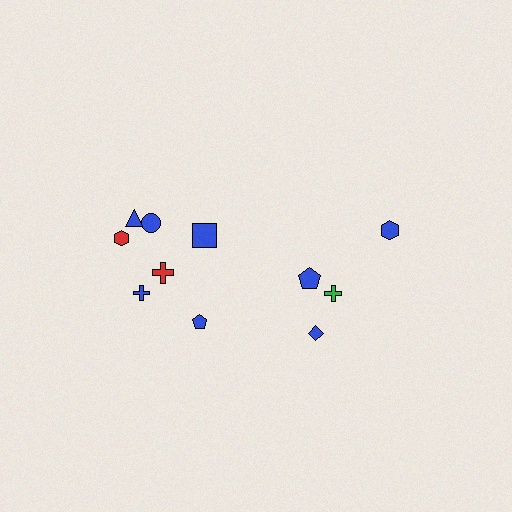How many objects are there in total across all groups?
There are 11 objects.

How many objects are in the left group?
There are 7 objects.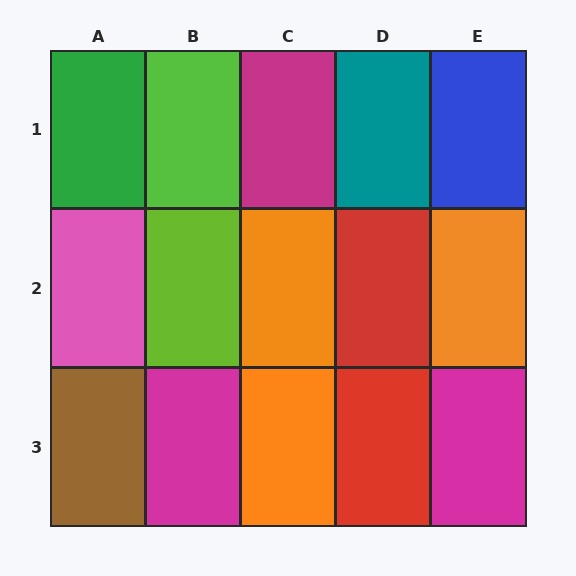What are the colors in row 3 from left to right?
Brown, magenta, orange, red, magenta.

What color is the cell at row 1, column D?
Teal.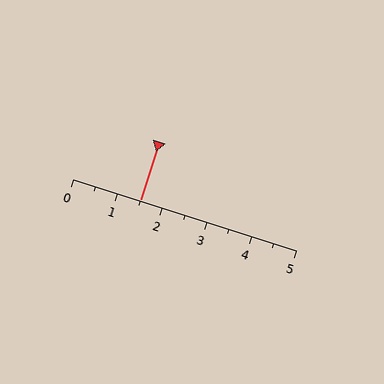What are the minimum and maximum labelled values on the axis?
The axis runs from 0 to 5.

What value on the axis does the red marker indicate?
The marker indicates approximately 1.5.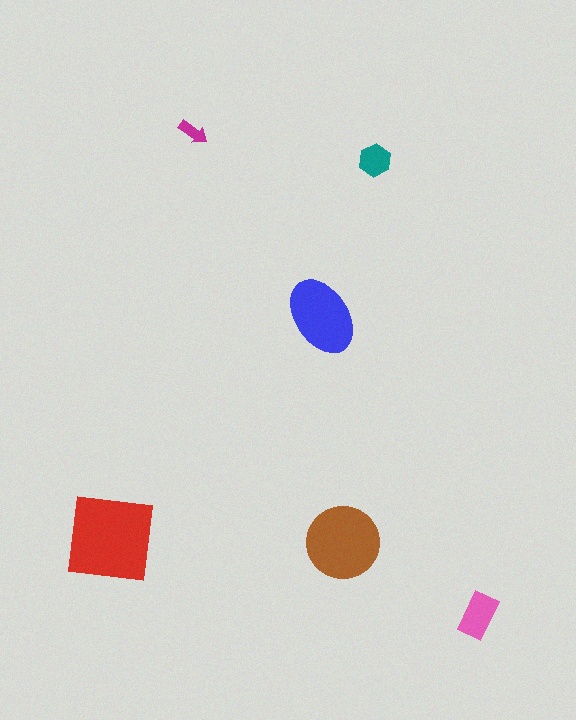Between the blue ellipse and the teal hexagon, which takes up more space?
The blue ellipse.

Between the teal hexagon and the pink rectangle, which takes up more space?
The pink rectangle.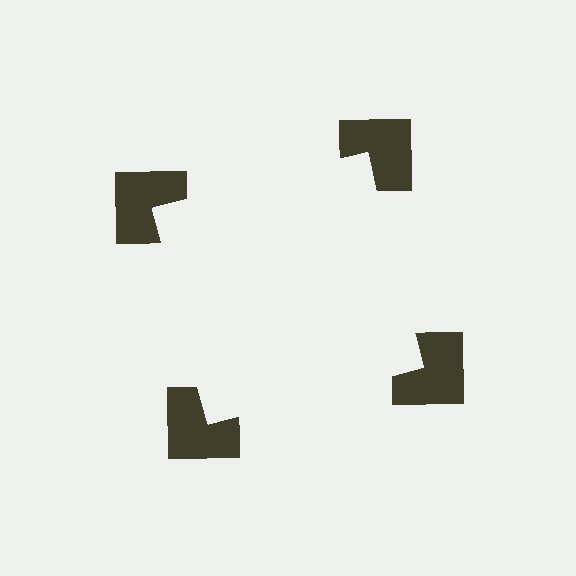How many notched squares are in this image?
There are 4 — one at each vertex of the illusory square.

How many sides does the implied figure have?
4 sides.